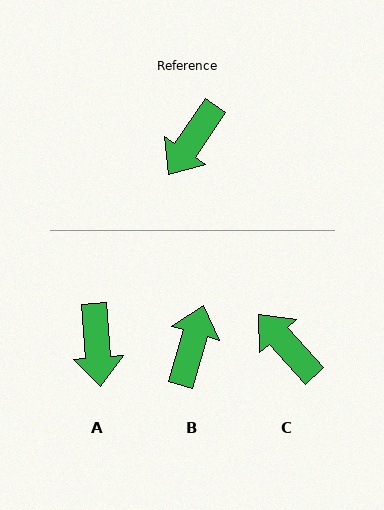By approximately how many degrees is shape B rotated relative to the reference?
Approximately 162 degrees clockwise.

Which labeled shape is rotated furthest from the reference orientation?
B, about 162 degrees away.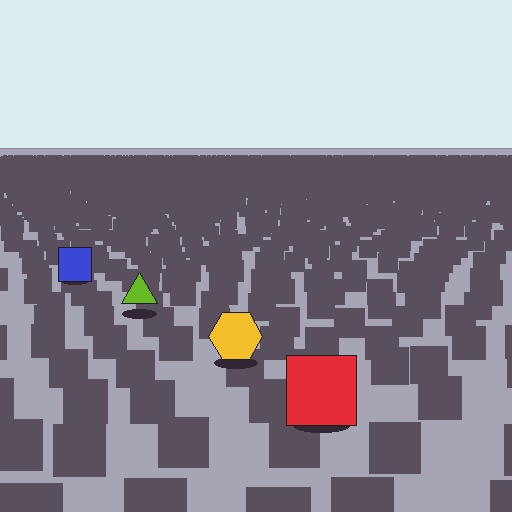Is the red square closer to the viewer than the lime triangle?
Yes. The red square is closer — you can tell from the texture gradient: the ground texture is coarser near it.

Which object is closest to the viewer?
The red square is closest. The texture marks near it are larger and more spread out.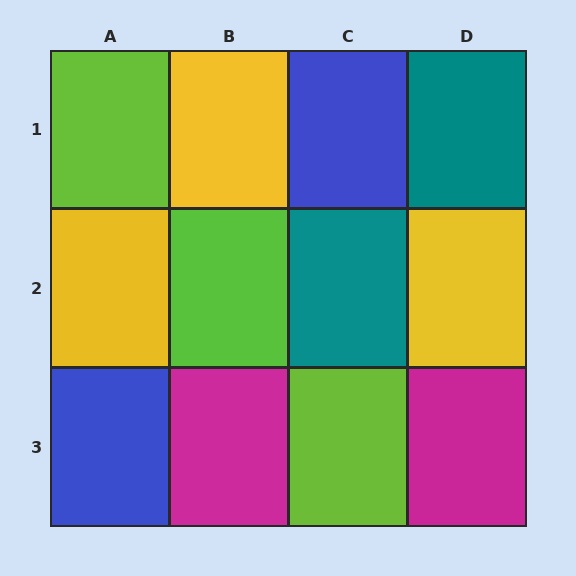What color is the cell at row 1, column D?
Teal.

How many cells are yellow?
3 cells are yellow.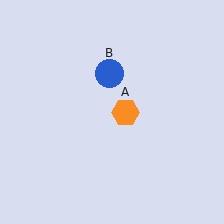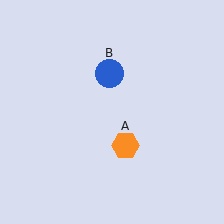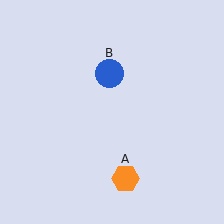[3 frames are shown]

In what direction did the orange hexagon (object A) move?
The orange hexagon (object A) moved down.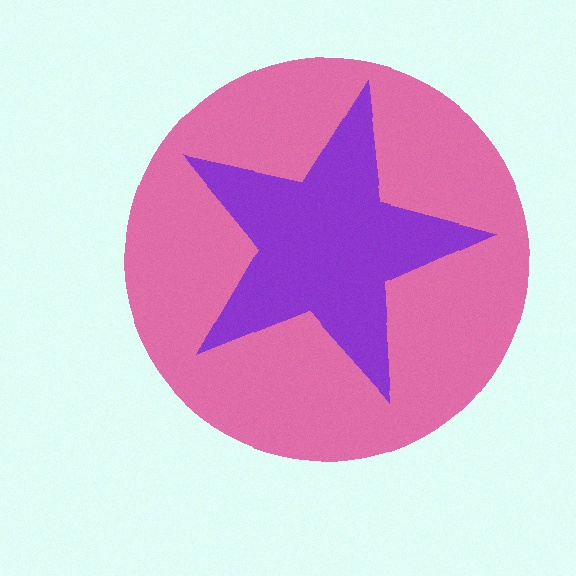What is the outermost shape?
The pink circle.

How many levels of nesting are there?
2.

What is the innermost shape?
The purple star.